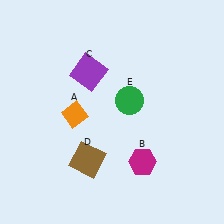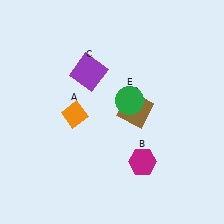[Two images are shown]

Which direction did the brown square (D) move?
The brown square (D) moved up.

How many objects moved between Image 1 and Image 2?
1 object moved between the two images.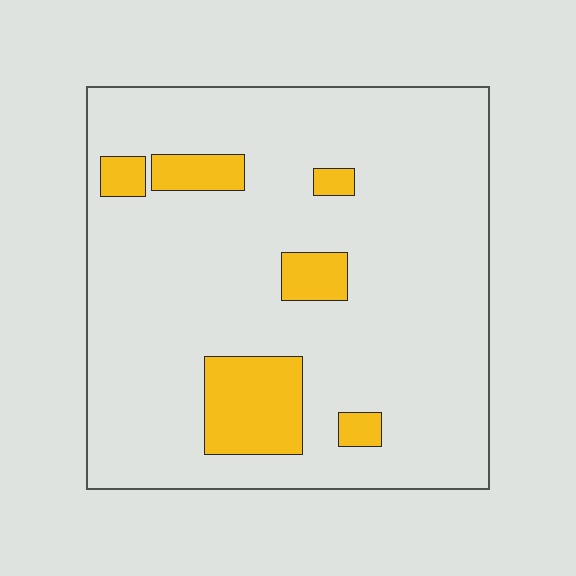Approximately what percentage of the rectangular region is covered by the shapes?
Approximately 15%.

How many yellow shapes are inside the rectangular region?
6.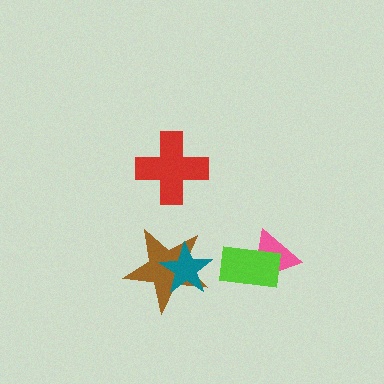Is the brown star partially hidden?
Yes, it is partially covered by another shape.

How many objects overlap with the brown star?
1 object overlaps with the brown star.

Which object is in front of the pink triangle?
The lime rectangle is in front of the pink triangle.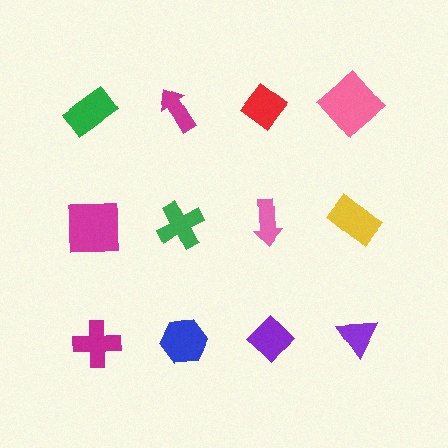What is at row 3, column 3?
A purple diamond.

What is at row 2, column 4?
A yellow rectangle.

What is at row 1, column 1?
A green rectangle.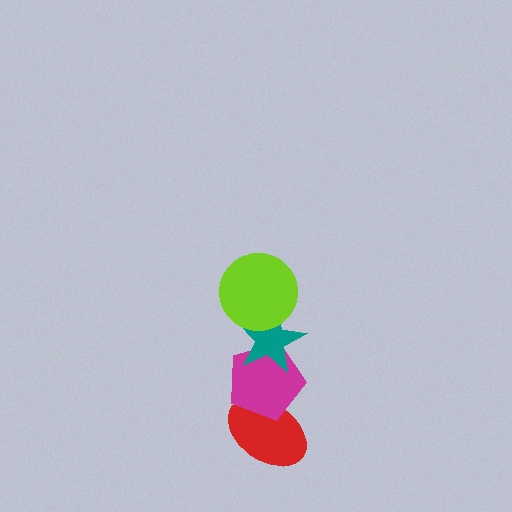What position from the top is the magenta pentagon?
The magenta pentagon is 3rd from the top.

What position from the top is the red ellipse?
The red ellipse is 4th from the top.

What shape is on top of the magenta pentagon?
The teal star is on top of the magenta pentagon.